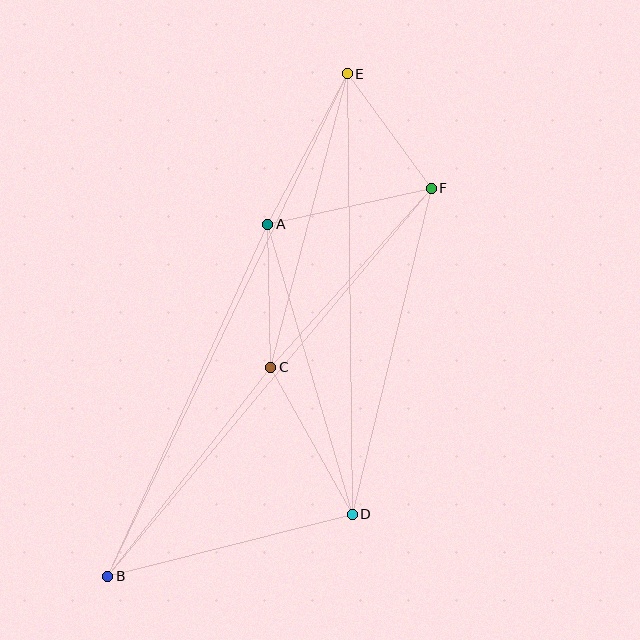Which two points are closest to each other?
Points E and F are closest to each other.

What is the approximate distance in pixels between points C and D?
The distance between C and D is approximately 168 pixels.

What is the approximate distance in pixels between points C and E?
The distance between C and E is approximately 303 pixels.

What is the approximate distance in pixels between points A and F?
The distance between A and F is approximately 168 pixels.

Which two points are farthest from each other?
Points B and E are farthest from each other.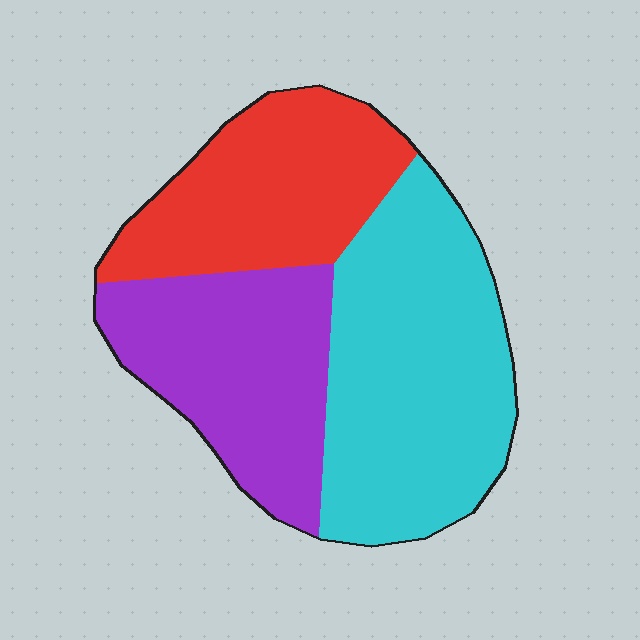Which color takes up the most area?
Cyan, at roughly 40%.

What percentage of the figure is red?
Red covers roughly 30% of the figure.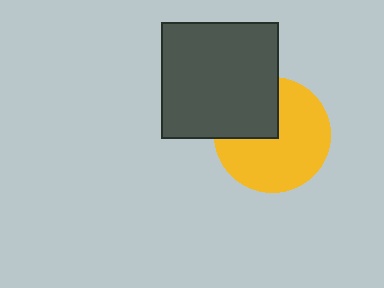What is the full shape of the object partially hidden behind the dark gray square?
The partially hidden object is a yellow circle.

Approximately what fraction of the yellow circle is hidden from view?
Roughly 31% of the yellow circle is hidden behind the dark gray square.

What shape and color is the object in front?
The object in front is a dark gray square.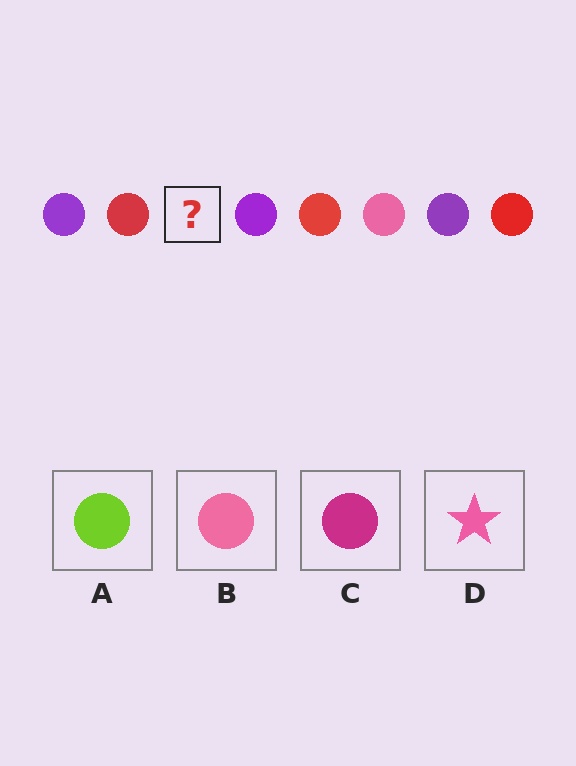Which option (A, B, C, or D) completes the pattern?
B.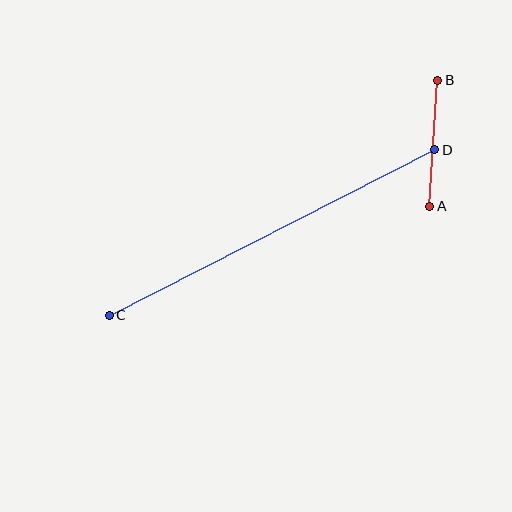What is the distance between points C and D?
The distance is approximately 365 pixels.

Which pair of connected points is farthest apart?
Points C and D are farthest apart.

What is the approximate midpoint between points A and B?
The midpoint is at approximately (434, 143) pixels.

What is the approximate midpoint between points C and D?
The midpoint is at approximately (272, 232) pixels.